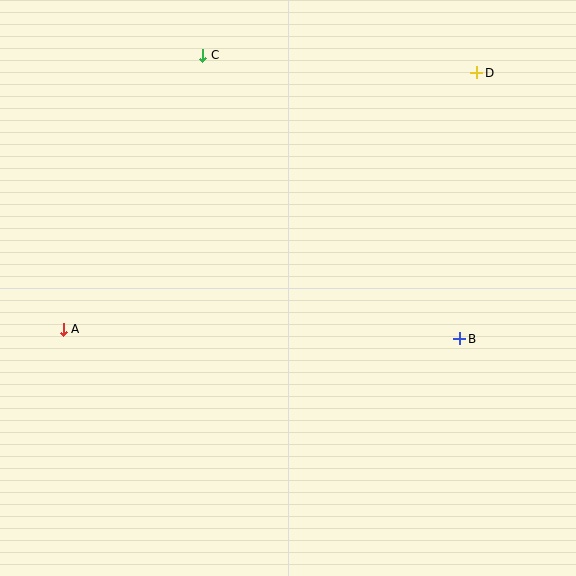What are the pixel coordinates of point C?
Point C is at (203, 55).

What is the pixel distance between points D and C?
The distance between D and C is 274 pixels.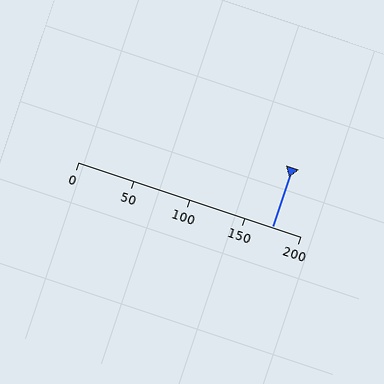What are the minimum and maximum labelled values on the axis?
The axis runs from 0 to 200.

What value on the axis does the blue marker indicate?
The marker indicates approximately 175.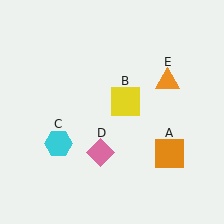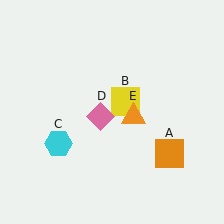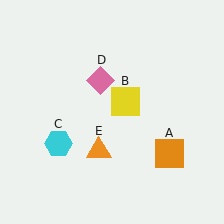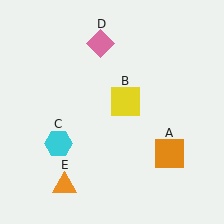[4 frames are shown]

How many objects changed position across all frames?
2 objects changed position: pink diamond (object D), orange triangle (object E).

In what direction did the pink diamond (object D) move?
The pink diamond (object D) moved up.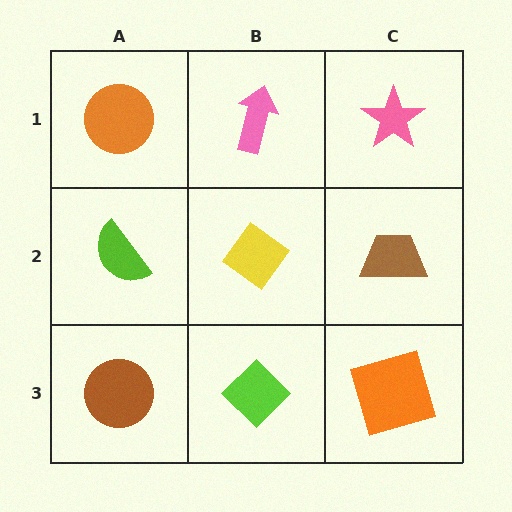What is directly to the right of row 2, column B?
A brown trapezoid.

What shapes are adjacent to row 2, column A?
An orange circle (row 1, column A), a brown circle (row 3, column A), a yellow diamond (row 2, column B).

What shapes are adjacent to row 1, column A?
A lime semicircle (row 2, column A), a pink arrow (row 1, column B).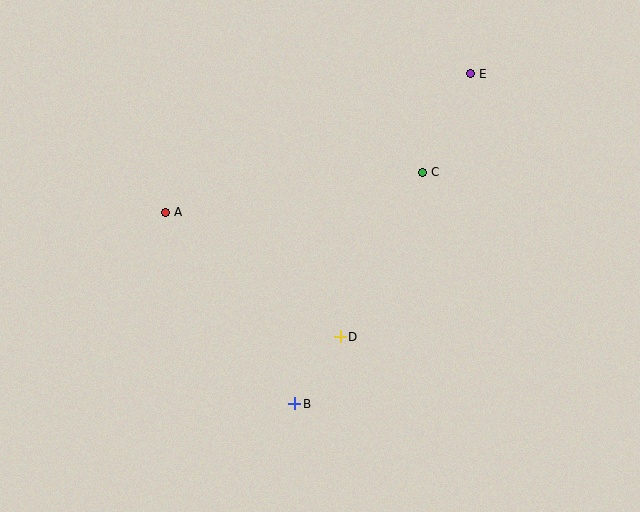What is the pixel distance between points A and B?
The distance between A and B is 231 pixels.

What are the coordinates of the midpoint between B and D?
The midpoint between B and D is at (318, 370).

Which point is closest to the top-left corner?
Point A is closest to the top-left corner.